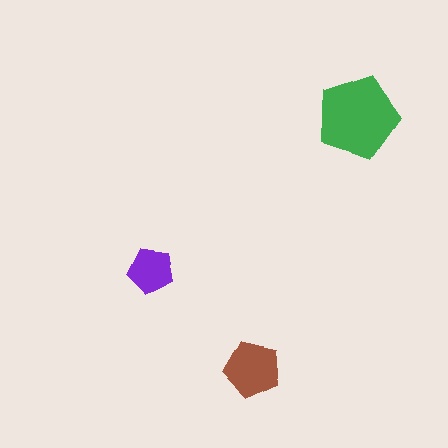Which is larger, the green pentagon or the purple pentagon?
The green one.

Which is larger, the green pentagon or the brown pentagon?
The green one.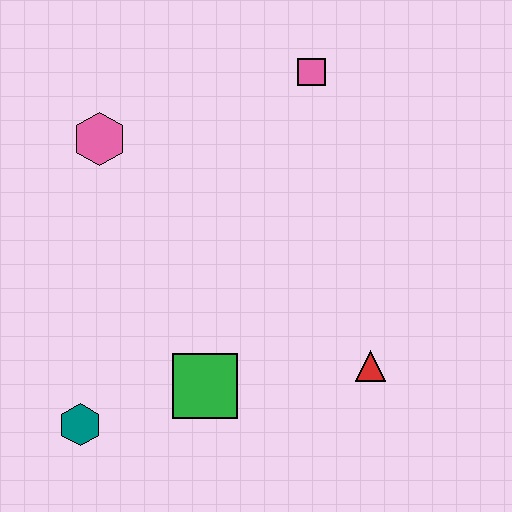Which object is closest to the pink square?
The pink hexagon is closest to the pink square.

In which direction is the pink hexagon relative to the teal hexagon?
The pink hexagon is above the teal hexagon.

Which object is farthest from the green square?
The pink square is farthest from the green square.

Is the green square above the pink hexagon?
No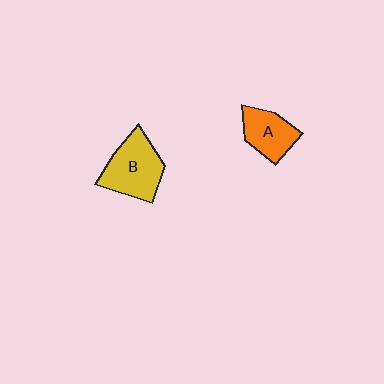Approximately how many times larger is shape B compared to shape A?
Approximately 1.4 times.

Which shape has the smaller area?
Shape A (orange).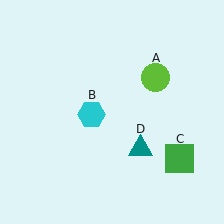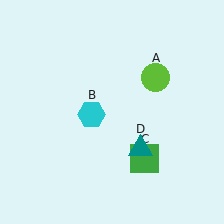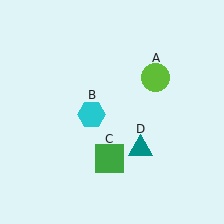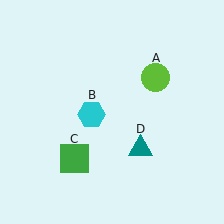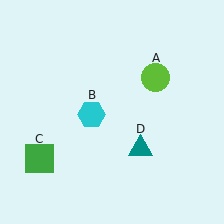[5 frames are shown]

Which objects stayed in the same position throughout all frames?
Lime circle (object A) and cyan hexagon (object B) and teal triangle (object D) remained stationary.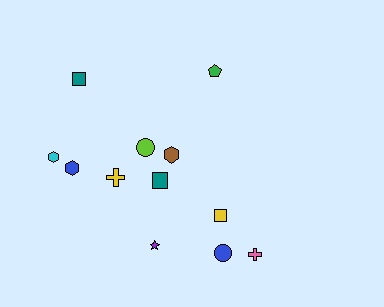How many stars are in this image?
There is 1 star.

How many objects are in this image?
There are 12 objects.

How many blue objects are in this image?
There are 2 blue objects.